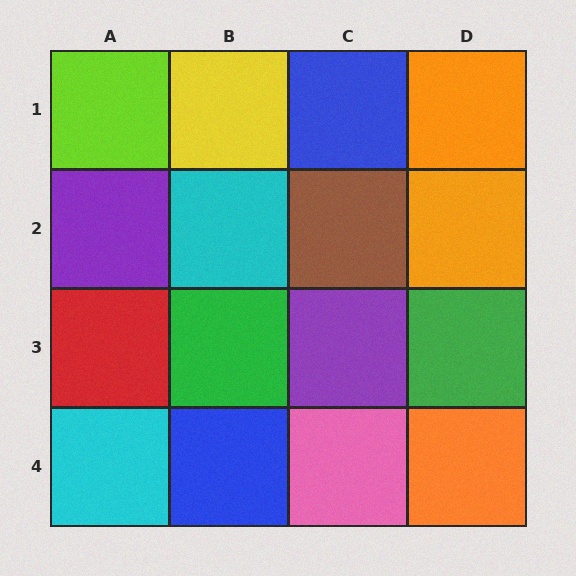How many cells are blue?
2 cells are blue.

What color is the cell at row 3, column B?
Green.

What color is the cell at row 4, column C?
Pink.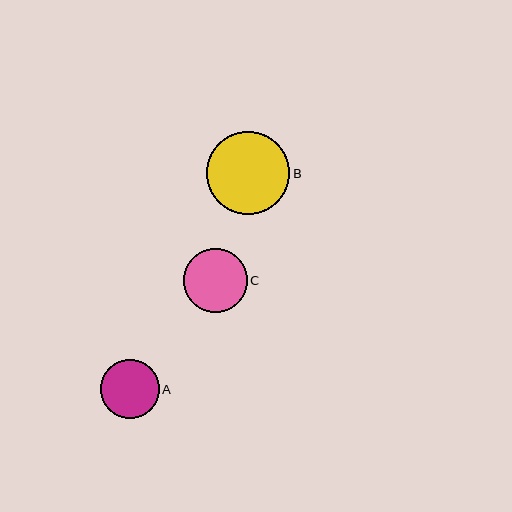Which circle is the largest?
Circle B is the largest with a size of approximately 83 pixels.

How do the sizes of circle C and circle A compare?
Circle C and circle A are approximately the same size.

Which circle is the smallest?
Circle A is the smallest with a size of approximately 59 pixels.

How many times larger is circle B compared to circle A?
Circle B is approximately 1.4 times the size of circle A.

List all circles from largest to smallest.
From largest to smallest: B, C, A.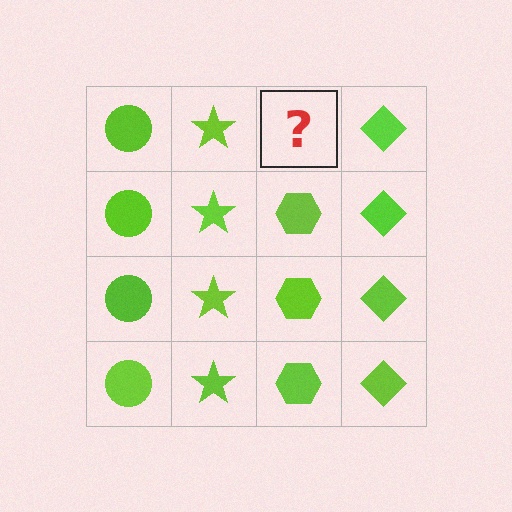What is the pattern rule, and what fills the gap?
The rule is that each column has a consistent shape. The gap should be filled with a lime hexagon.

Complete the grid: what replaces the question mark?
The question mark should be replaced with a lime hexagon.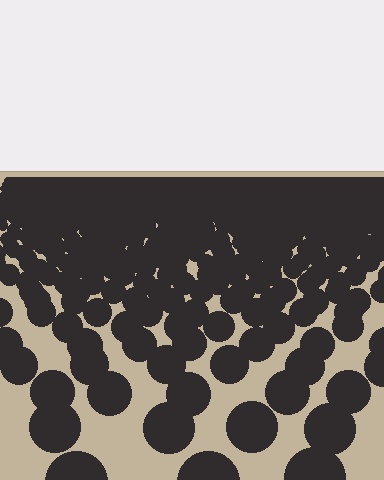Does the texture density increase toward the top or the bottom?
Density increases toward the top.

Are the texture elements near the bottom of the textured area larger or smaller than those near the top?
Larger. Near the bottom, elements are closer to the viewer and appear at a bigger on-screen size.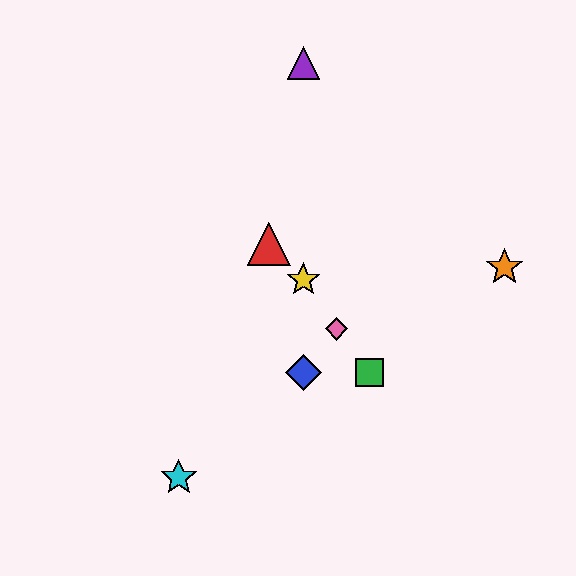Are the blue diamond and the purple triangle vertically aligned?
Yes, both are at x≈303.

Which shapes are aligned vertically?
The blue diamond, the yellow star, the purple triangle are aligned vertically.